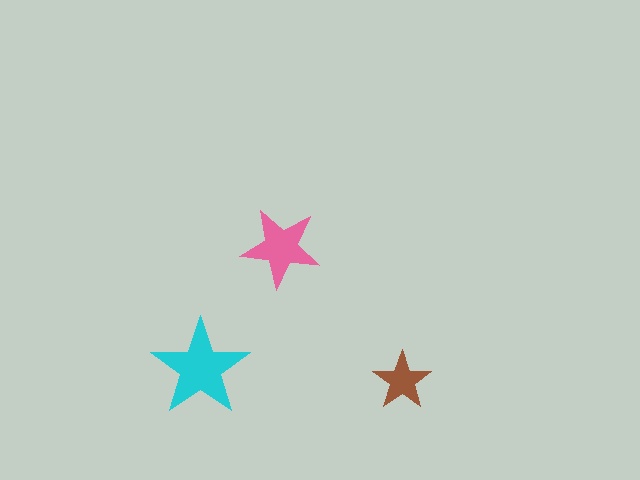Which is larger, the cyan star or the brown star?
The cyan one.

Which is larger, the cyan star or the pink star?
The cyan one.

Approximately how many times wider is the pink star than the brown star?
About 1.5 times wider.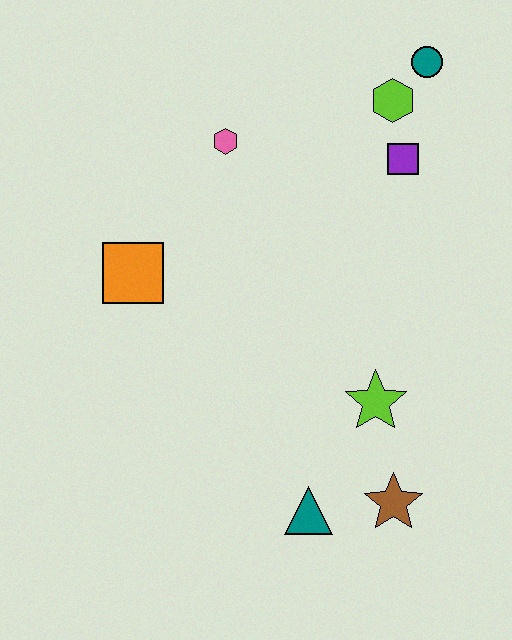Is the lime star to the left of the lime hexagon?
Yes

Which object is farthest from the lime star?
The teal circle is farthest from the lime star.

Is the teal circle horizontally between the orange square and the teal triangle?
No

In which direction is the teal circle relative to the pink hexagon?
The teal circle is to the right of the pink hexagon.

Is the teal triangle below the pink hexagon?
Yes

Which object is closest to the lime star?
The brown star is closest to the lime star.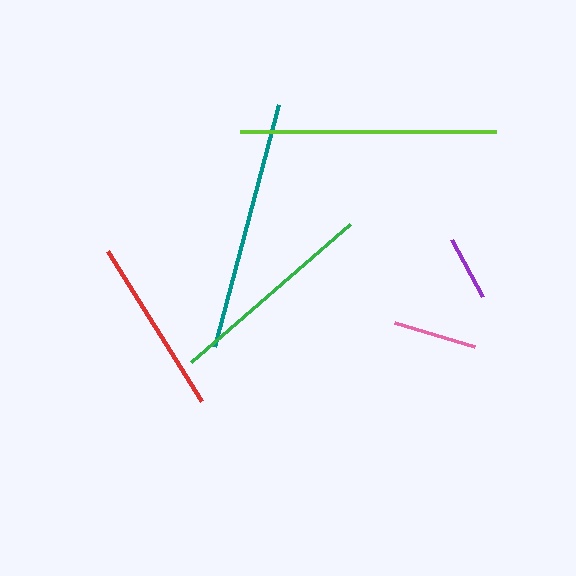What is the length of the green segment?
The green segment is approximately 211 pixels long.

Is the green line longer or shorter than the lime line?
The lime line is longer than the green line.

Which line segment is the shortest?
The purple line is the shortest at approximately 65 pixels.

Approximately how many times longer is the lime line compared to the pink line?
The lime line is approximately 3.0 times the length of the pink line.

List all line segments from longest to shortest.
From longest to shortest: lime, teal, green, red, pink, purple.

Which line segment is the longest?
The lime line is the longest at approximately 256 pixels.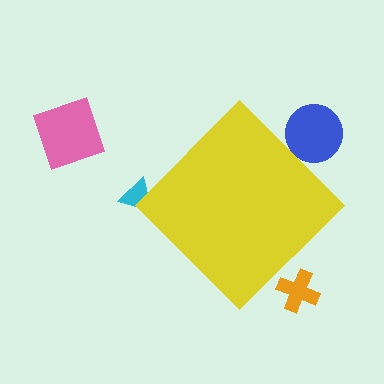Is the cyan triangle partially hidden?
Yes, the cyan triangle is partially hidden behind the yellow diamond.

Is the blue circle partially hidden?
Yes, the blue circle is partially hidden behind the yellow diamond.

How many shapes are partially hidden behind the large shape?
3 shapes are partially hidden.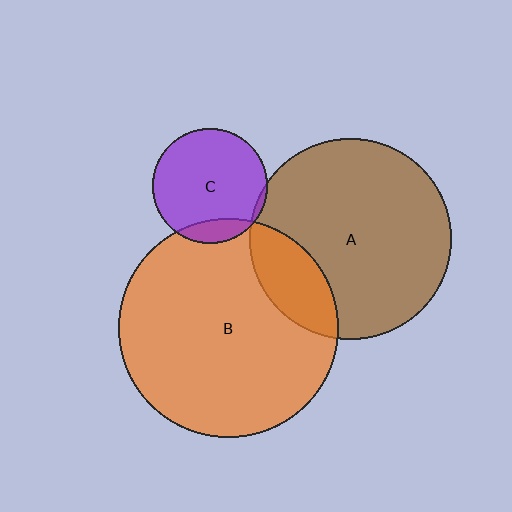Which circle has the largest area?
Circle B (orange).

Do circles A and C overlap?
Yes.